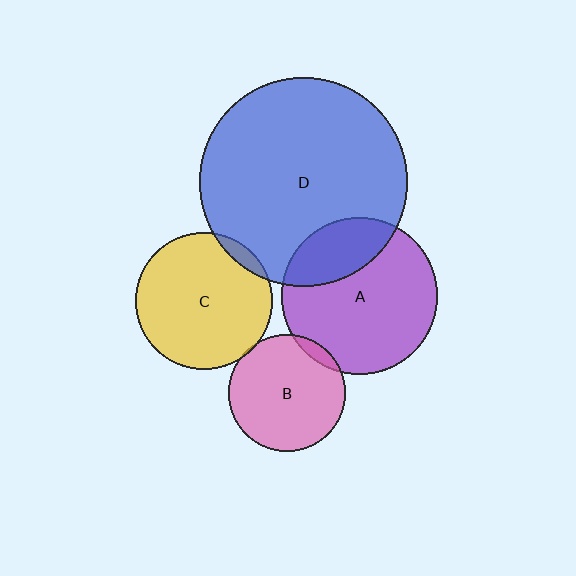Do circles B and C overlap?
Yes.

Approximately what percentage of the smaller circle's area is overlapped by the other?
Approximately 5%.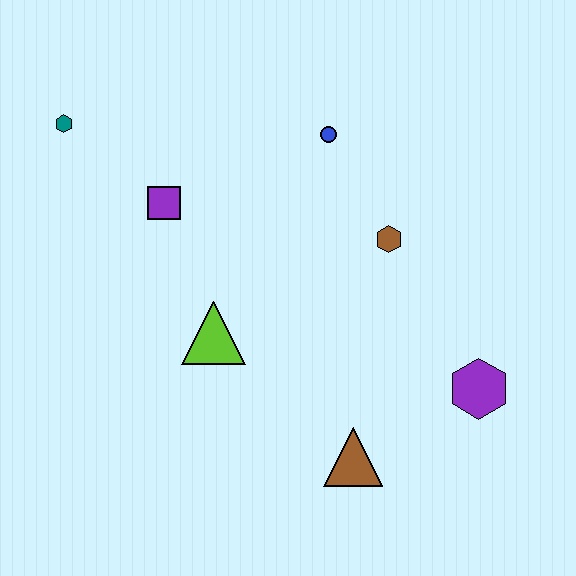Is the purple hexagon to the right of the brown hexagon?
Yes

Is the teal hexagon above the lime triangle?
Yes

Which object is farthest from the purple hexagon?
The teal hexagon is farthest from the purple hexagon.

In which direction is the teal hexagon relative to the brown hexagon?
The teal hexagon is to the left of the brown hexagon.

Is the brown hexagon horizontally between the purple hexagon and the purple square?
Yes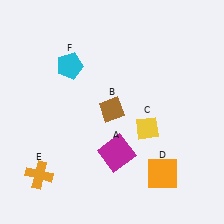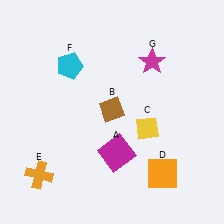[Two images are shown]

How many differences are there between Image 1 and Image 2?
There is 1 difference between the two images.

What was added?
A magenta star (G) was added in Image 2.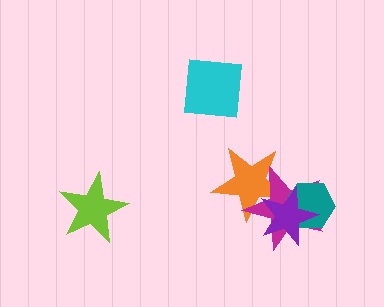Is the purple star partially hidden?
No, no other shape covers it.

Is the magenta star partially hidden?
Yes, it is partially covered by another shape.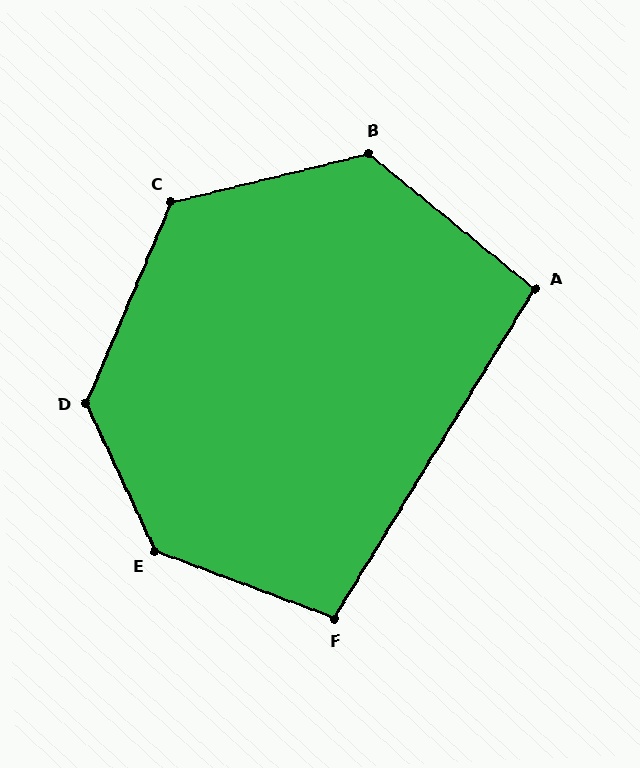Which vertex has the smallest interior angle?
A, at approximately 98 degrees.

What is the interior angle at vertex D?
Approximately 132 degrees (obtuse).